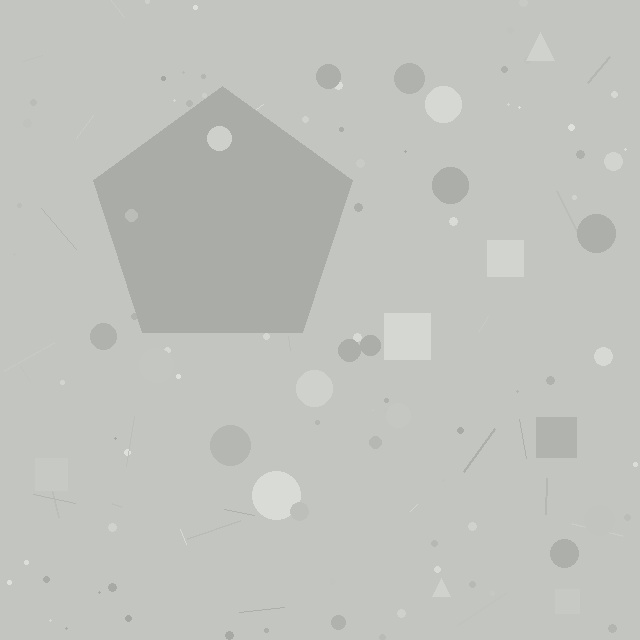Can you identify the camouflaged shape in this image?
The camouflaged shape is a pentagon.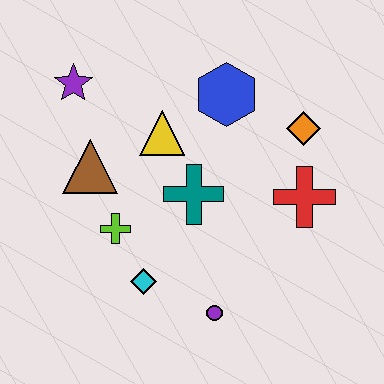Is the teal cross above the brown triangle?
No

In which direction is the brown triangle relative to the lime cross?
The brown triangle is above the lime cross.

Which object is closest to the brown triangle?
The lime cross is closest to the brown triangle.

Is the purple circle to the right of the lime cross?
Yes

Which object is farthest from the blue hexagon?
The purple circle is farthest from the blue hexagon.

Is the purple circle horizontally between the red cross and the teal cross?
Yes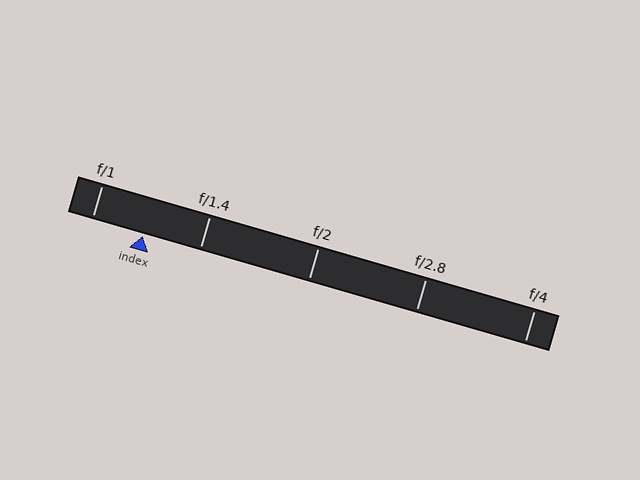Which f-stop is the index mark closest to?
The index mark is closest to f/1.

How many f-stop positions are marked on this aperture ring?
There are 5 f-stop positions marked.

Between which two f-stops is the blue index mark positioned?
The index mark is between f/1 and f/1.4.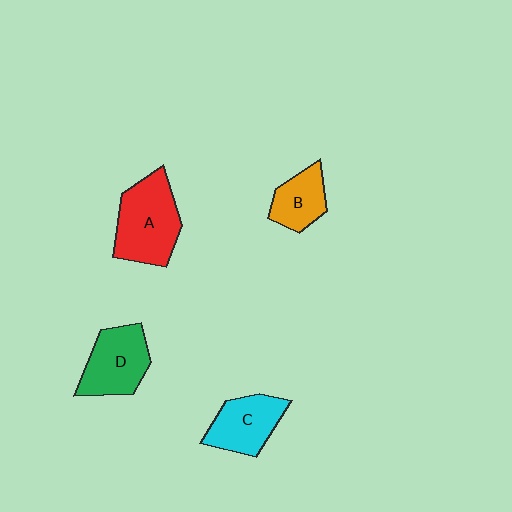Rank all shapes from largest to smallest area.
From largest to smallest: A (red), D (green), C (cyan), B (orange).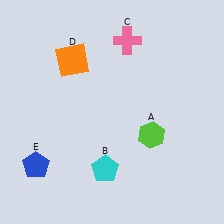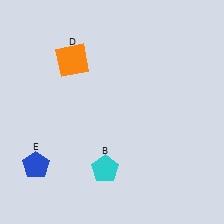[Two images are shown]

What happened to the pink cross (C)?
The pink cross (C) was removed in Image 2. It was in the top-right area of Image 1.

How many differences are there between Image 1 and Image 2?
There are 2 differences between the two images.